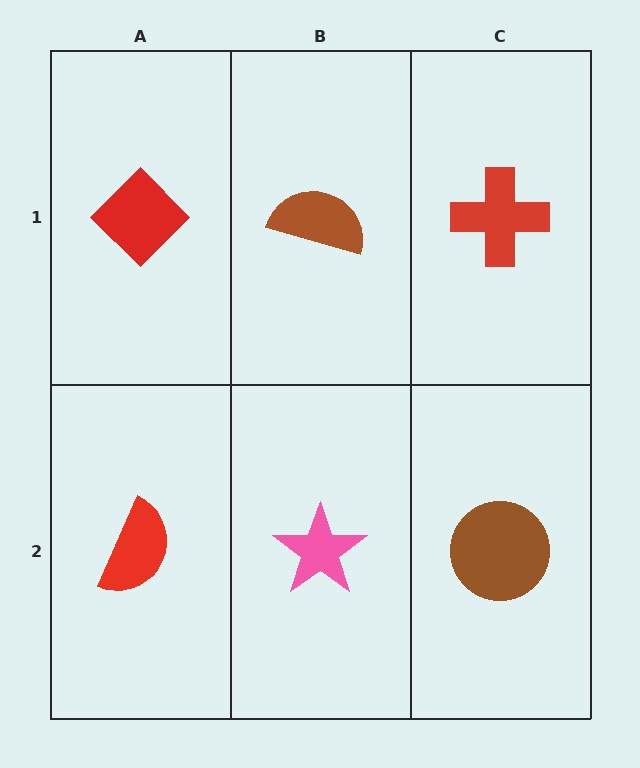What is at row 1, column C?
A red cross.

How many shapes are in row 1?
3 shapes.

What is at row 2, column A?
A red semicircle.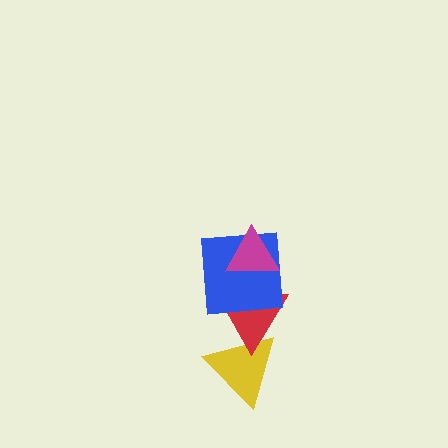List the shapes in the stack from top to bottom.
From top to bottom: the magenta triangle, the blue square, the red triangle, the yellow triangle.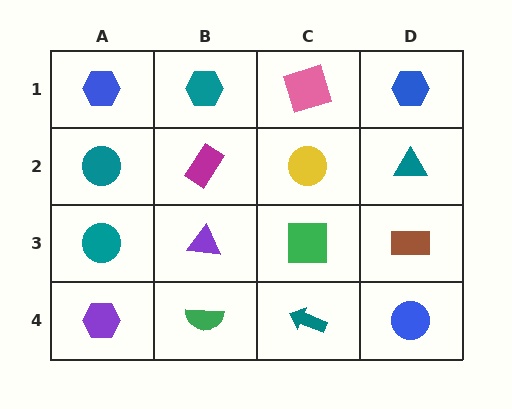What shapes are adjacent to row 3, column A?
A teal circle (row 2, column A), a purple hexagon (row 4, column A), a purple triangle (row 3, column B).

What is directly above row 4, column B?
A purple triangle.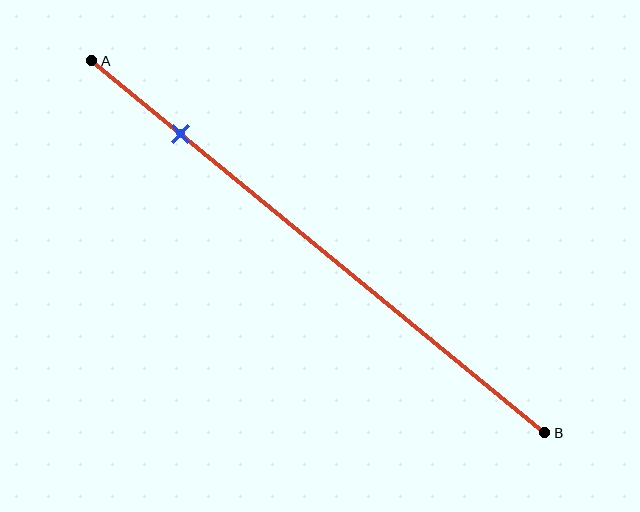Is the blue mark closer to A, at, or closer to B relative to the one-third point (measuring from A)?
The blue mark is closer to point A than the one-third point of segment AB.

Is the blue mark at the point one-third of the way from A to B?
No, the mark is at about 20% from A, not at the 33% one-third point.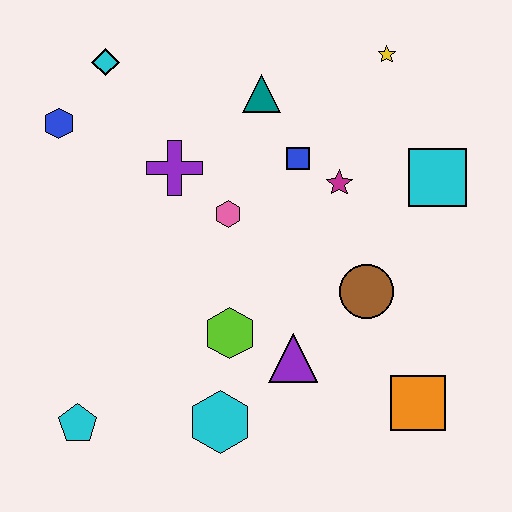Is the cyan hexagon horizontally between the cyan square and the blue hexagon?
Yes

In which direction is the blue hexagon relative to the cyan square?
The blue hexagon is to the left of the cyan square.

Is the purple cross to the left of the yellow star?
Yes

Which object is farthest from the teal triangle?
The cyan pentagon is farthest from the teal triangle.